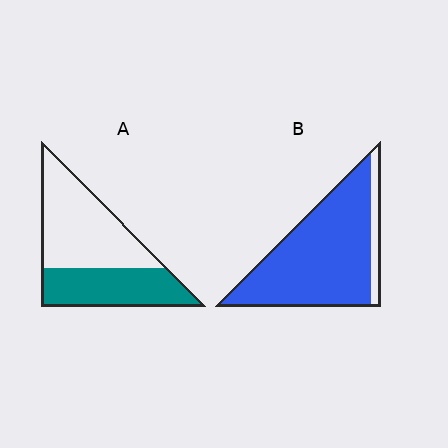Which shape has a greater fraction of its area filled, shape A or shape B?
Shape B.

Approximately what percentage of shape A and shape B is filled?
A is approximately 40% and B is approximately 90%.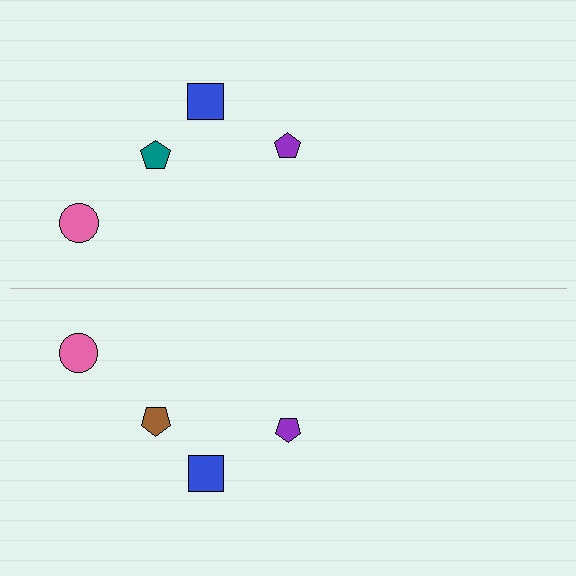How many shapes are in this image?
There are 8 shapes in this image.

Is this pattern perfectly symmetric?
No, the pattern is not perfectly symmetric. The brown pentagon on the bottom side breaks the symmetry — its mirror counterpart is teal.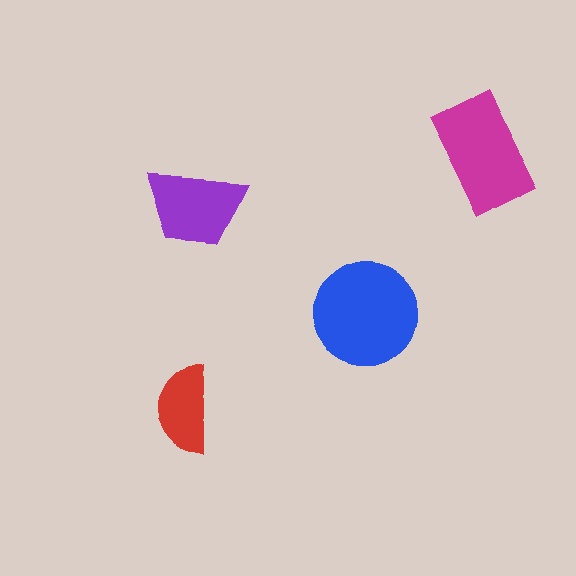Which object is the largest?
The blue circle.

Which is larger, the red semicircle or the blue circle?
The blue circle.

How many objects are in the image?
There are 4 objects in the image.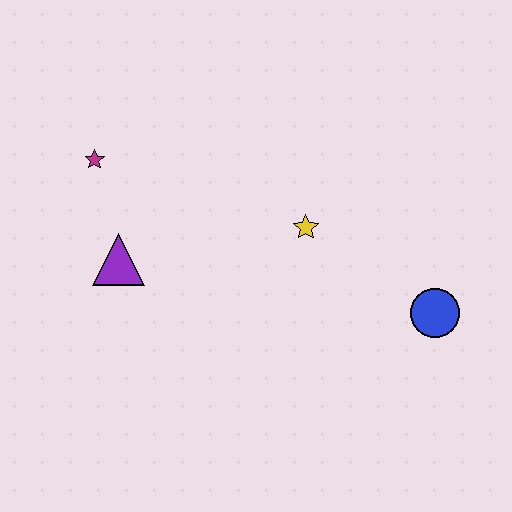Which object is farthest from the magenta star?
The blue circle is farthest from the magenta star.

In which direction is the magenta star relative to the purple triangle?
The magenta star is above the purple triangle.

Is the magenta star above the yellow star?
Yes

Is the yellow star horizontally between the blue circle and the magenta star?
Yes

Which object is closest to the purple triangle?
The magenta star is closest to the purple triangle.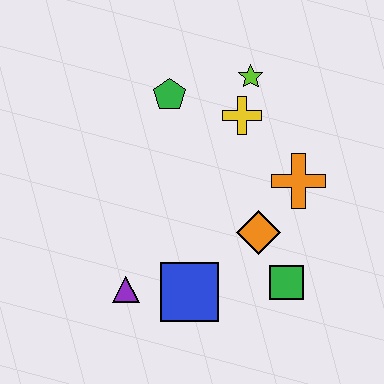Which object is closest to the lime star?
The yellow cross is closest to the lime star.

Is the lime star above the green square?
Yes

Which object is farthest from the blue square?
The lime star is farthest from the blue square.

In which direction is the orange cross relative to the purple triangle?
The orange cross is to the right of the purple triangle.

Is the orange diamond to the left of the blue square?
No